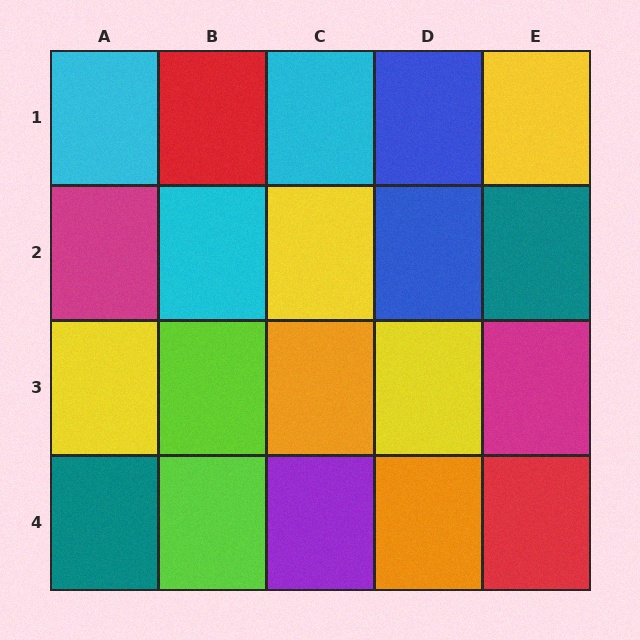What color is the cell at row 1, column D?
Blue.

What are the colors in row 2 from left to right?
Magenta, cyan, yellow, blue, teal.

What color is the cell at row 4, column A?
Teal.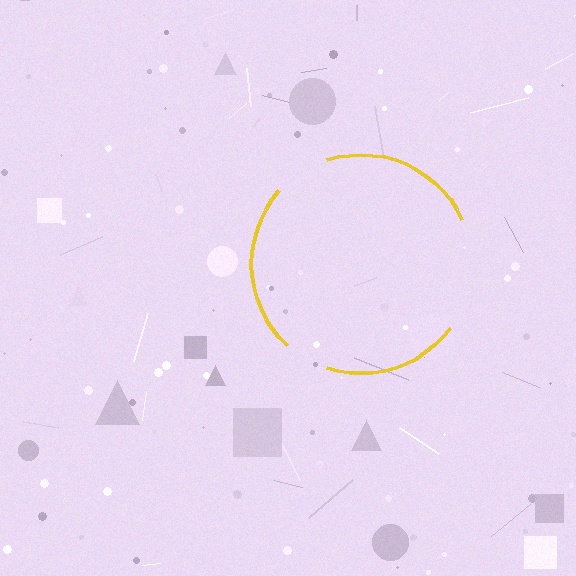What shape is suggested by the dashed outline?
The dashed outline suggests a circle.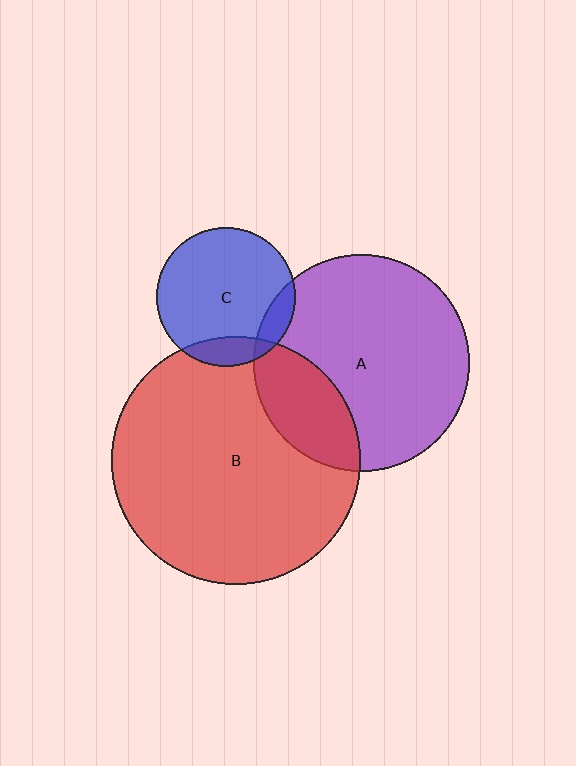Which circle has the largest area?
Circle B (red).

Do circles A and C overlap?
Yes.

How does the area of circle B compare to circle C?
Approximately 3.2 times.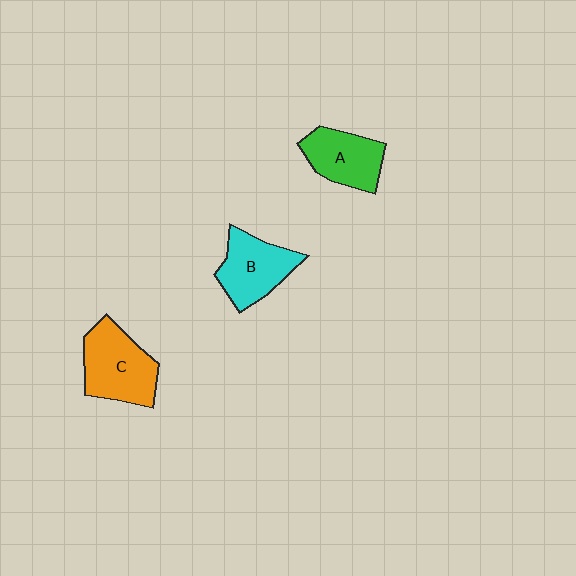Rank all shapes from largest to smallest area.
From largest to smallest: C (orange), B (cyan), A (green).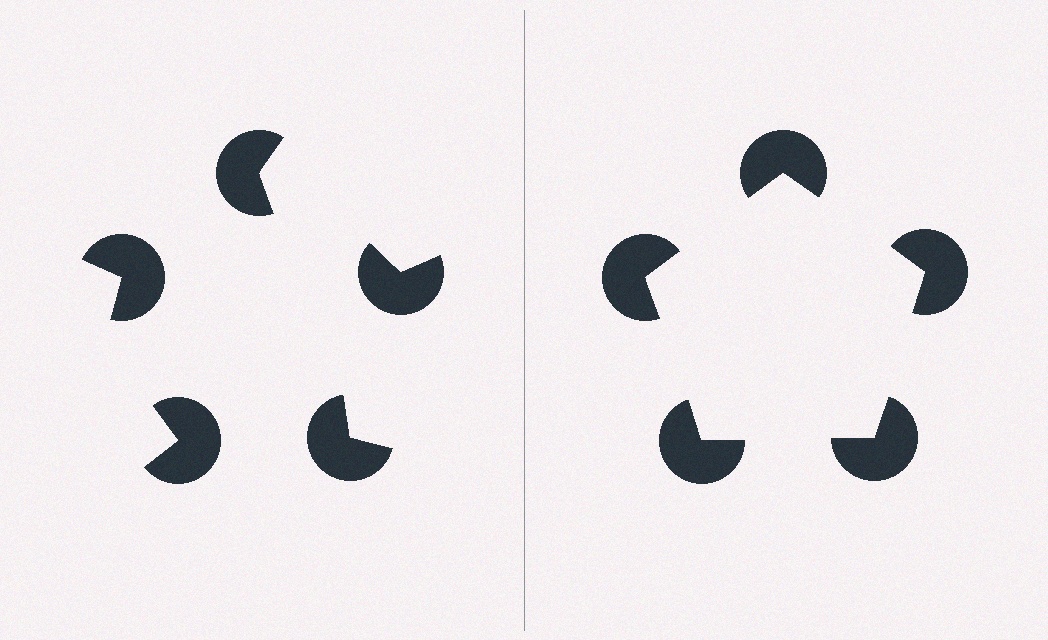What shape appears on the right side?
An illusory pentagon.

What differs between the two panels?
The pac-man discs are positioned identically on both sides; only the wedge orientations differ. On the right they align to a pentagon; on the left they are misaligned.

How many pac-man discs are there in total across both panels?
10 — 5 on each side.